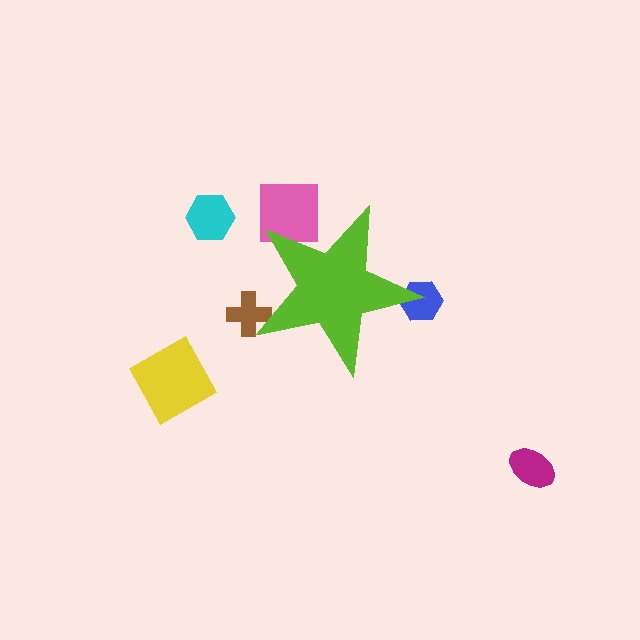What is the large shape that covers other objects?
A lime star.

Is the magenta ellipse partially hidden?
No, the magenta ellipse is fully visible.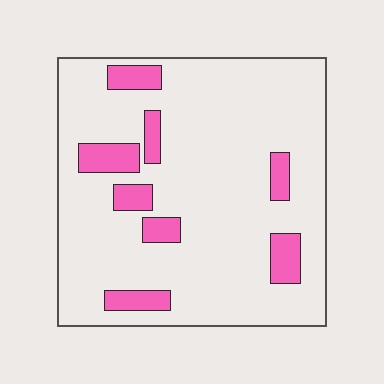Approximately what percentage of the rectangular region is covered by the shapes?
Approximately 15%.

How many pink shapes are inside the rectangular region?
8.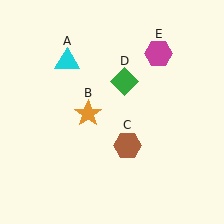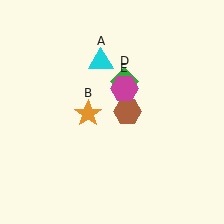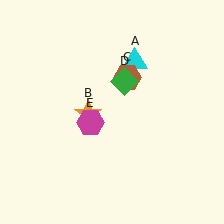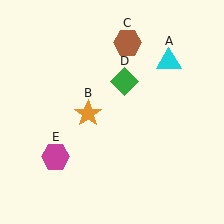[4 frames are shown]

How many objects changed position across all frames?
3 objects changed position: cyan triangle (object A), brown hexagon (object C), magenta hexagon (object E).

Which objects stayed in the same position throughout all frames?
Orange star (object B) and green diamond (object D) remained stationary.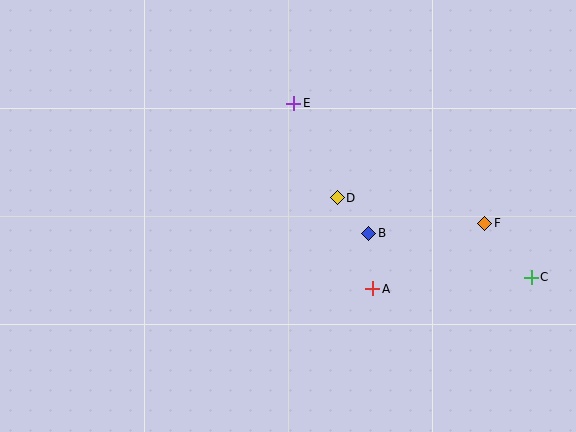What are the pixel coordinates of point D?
Point D is at (337, 198).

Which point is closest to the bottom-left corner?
Point A is closest to the bottom-left corner.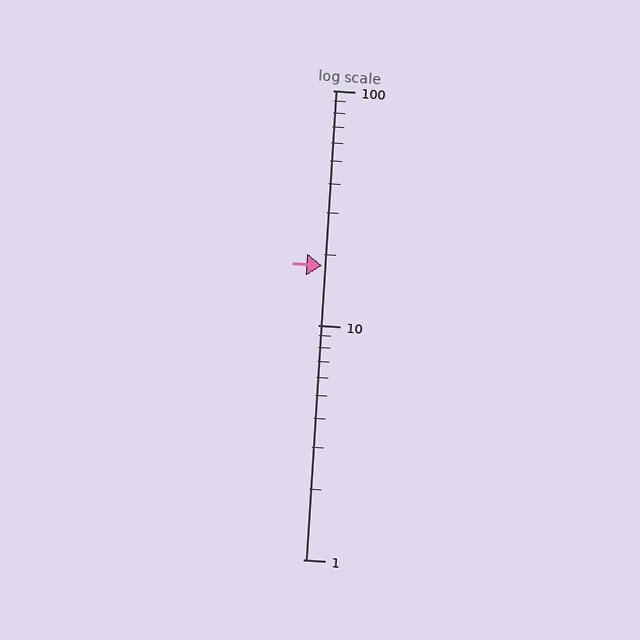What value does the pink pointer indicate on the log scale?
The pointer indicates approximately 18.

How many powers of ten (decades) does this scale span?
The scale spans 2 decades, from 1 to 100.